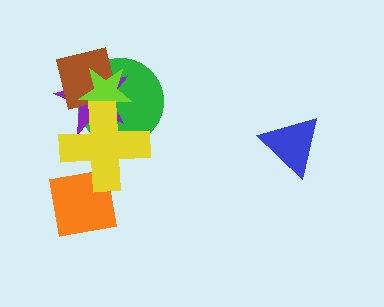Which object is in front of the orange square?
The yellow cross is in front of the orange square.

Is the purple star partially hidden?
Yes, it is partially covered by another shape.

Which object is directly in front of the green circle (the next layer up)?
The purple star is directly in front of the green circle.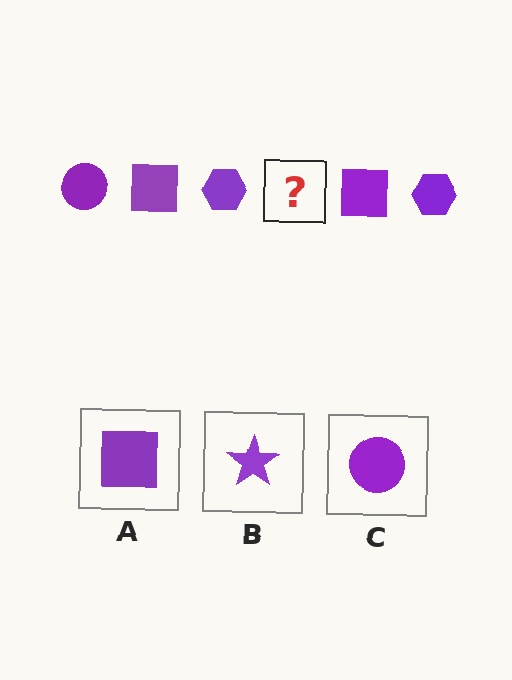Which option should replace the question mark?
Option C.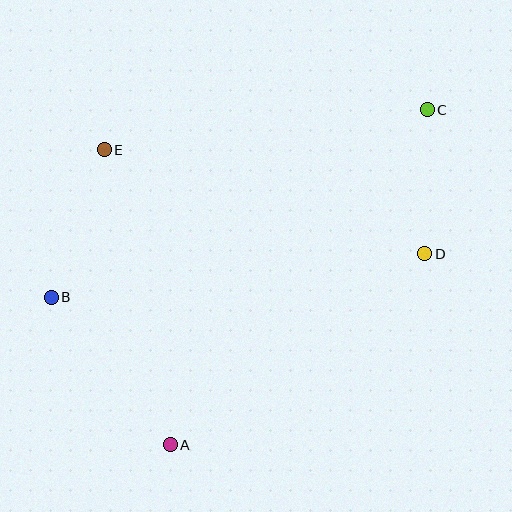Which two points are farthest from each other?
Points A and C are farthest from each other.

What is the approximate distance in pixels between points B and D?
The distance between B and D is approximately 376 pixels.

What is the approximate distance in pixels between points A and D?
The distance between A and D is approximately 318 pixels.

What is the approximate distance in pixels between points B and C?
The distance between B and C is approximately 420 pixels.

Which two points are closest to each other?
Points C and D are closest to each other.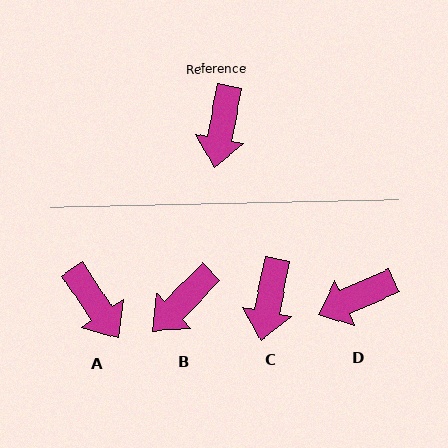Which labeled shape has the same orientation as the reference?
C.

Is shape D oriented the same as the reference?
No, it is off by about 55 degrees.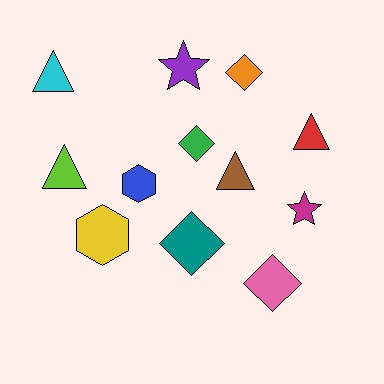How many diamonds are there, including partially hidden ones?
There are 4 diamonds.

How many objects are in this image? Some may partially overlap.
There are 12 objects.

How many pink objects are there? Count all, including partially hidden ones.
There is 1 pink object.